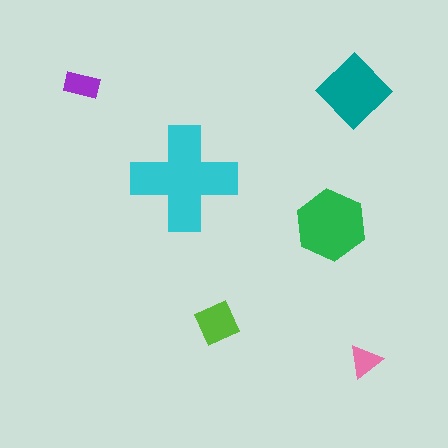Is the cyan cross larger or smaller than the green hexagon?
Larger.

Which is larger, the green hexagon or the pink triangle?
The green hexagon.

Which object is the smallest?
The pink triangle.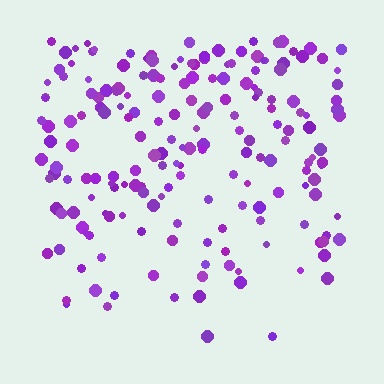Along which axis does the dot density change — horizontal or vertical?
Vertical.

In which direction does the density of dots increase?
From bottom to top, with the top side densest.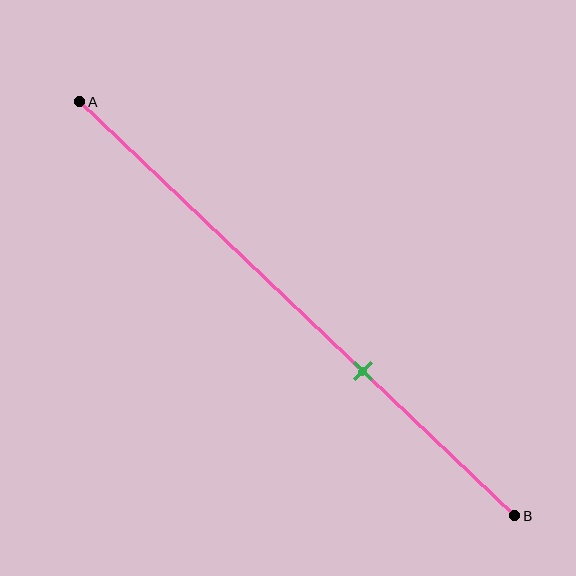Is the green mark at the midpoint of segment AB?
No, the mark is at about 65% from A, not at the 50% midpoint.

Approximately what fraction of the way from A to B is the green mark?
The green mark is approximately 65% of the way from A to B.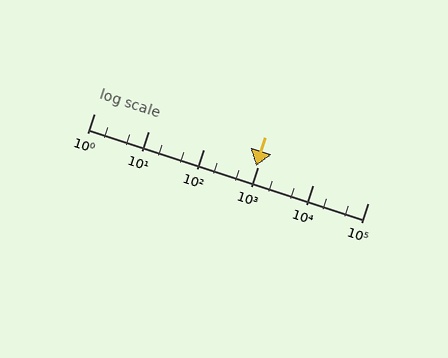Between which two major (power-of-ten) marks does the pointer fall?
The pointer is between 100 and 1000.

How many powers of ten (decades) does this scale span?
The scale spans 5 decades, from 1 to 100000.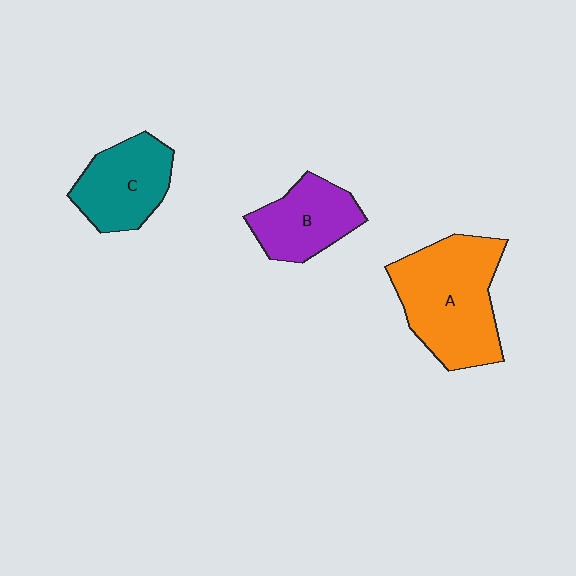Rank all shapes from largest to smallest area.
From largest to smallest: A (orange), C (teal), B (purple).